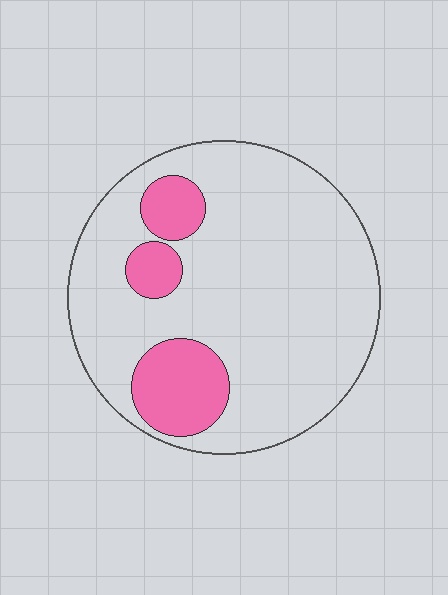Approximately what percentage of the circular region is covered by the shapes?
Approximately 20%.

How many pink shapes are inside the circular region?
3.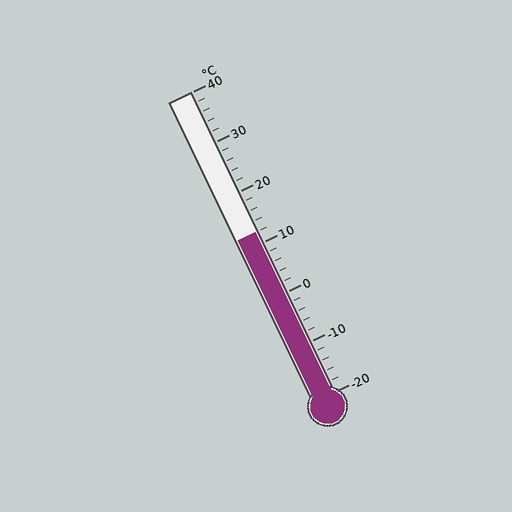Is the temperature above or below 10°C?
The temperature is above 10°C.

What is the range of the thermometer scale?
The thermometer scale ranges from -20°C to 40°C.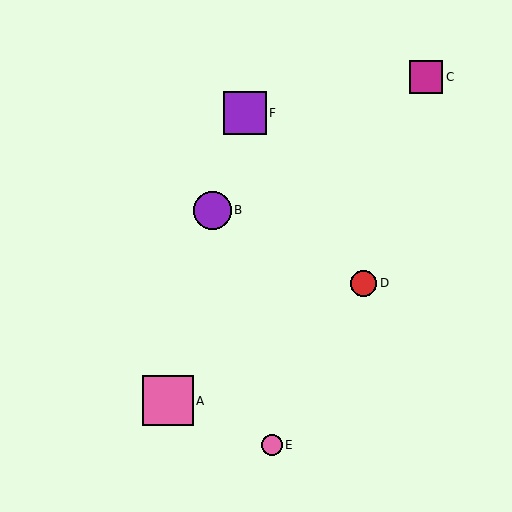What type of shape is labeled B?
Shape B is a purple circle.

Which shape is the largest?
The pink square (labeled A) is the largest.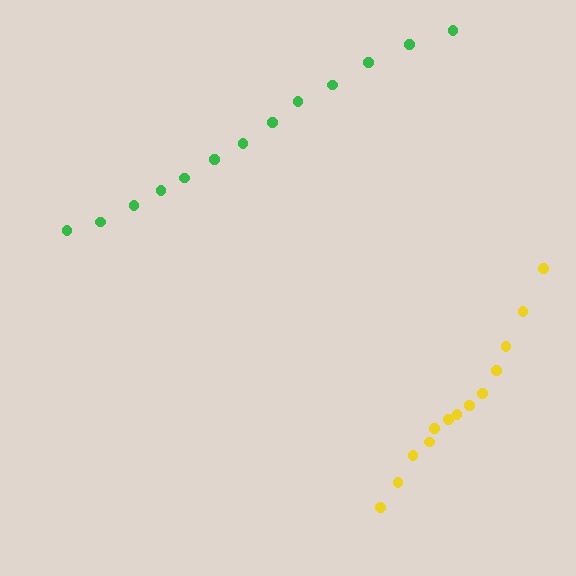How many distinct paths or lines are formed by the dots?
There are 2 distinct paths.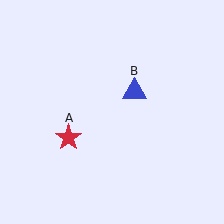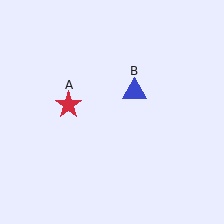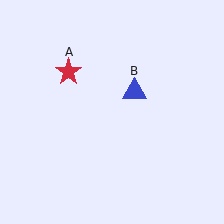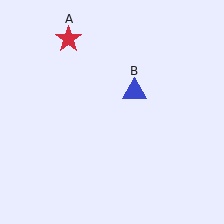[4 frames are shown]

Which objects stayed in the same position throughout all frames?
Blue triangle (object B) remained stationary.